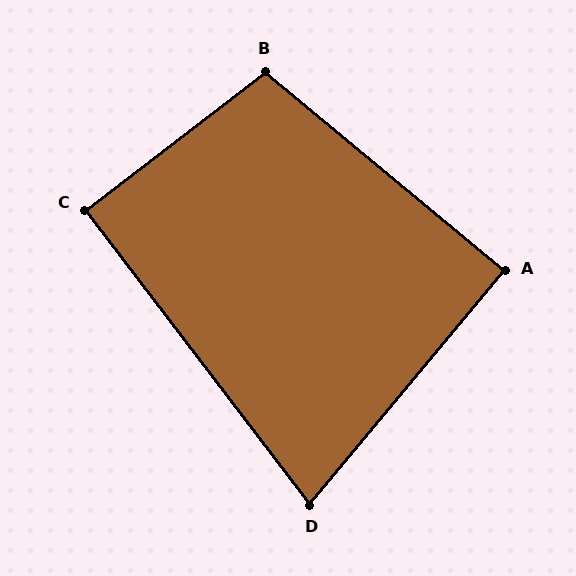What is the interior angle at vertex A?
Approximately 90 degrees (approximately right).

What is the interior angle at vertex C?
Approximately 90 degrees (approximately right).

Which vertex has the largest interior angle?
B, at approximately 103 degrees.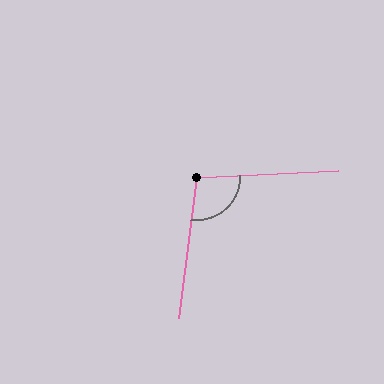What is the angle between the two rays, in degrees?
Approximately 100 degrees.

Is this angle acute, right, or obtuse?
It is obtuse.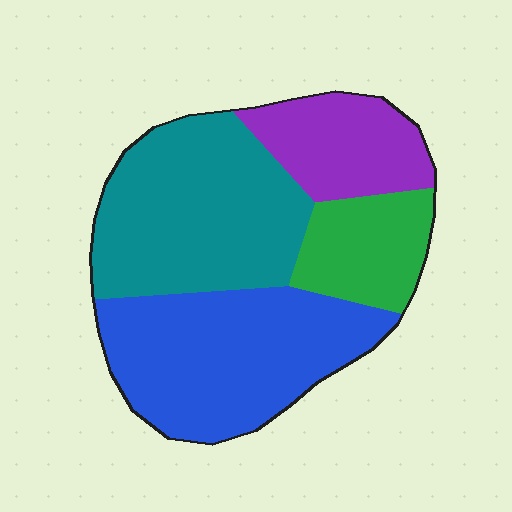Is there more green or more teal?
Teal.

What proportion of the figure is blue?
Blue takes up between a third and a half of the figure.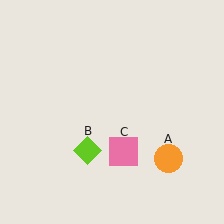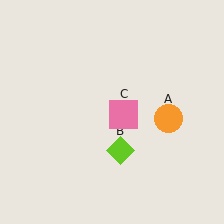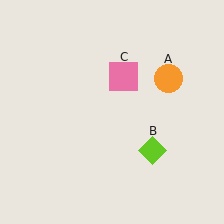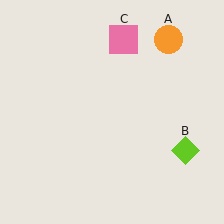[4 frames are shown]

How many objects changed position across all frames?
3 objects changed position: orange circle (object A), lime diamond (object B), pink square (object C).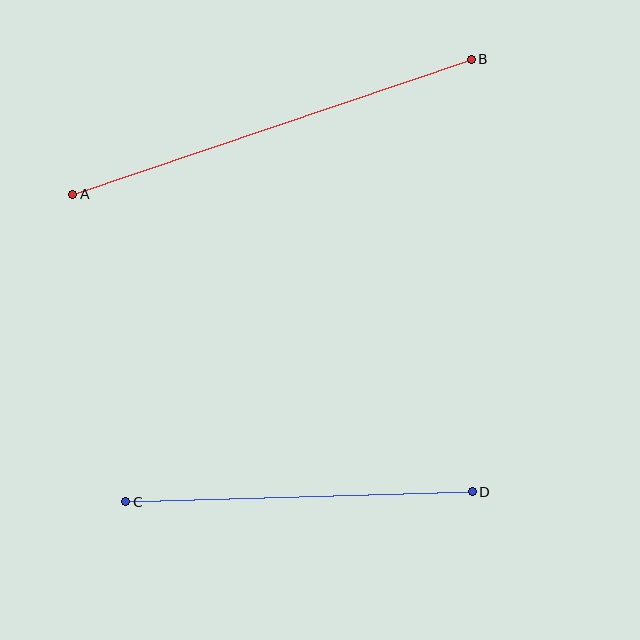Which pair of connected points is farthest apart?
Points A and B are farthest apart.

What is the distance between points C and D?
The distance is approximately 347 pixels.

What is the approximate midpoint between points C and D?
The midpoint is at approximately (299, 497) pixels.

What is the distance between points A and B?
The distance is approximately 421 pixels.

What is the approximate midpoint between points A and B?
The midpoint is at approximately (272, 127) pixels.